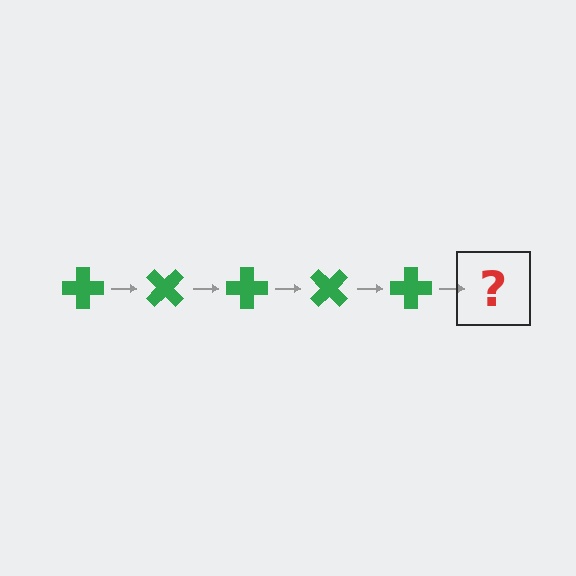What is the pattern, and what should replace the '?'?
The pattern is that the cross rotates 45 degrees each step. The '?' should be a green cross rotated 225 degrees.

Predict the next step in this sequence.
The next step is a green cross rotated 225 degrees.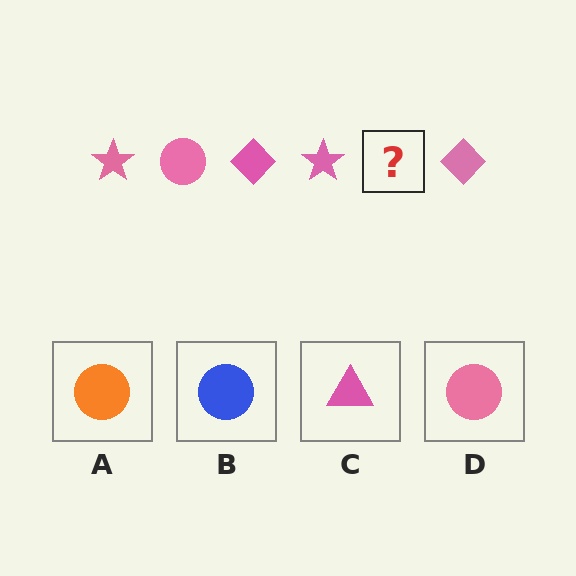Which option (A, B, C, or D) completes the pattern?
D.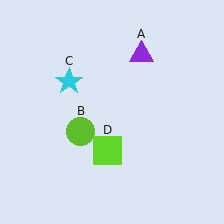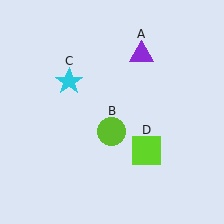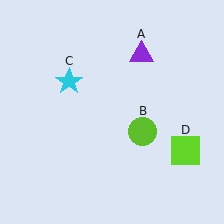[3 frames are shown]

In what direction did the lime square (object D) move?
The lime square (object D) moved right.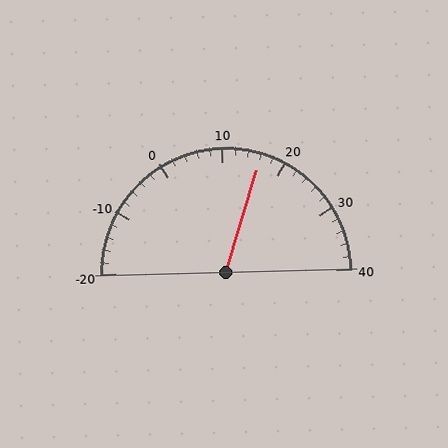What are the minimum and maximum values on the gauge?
The gauge ranges from -20 to 40.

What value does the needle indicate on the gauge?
The needle indicates approximately 16.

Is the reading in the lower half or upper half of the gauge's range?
The reading is in the upper half of the range (-20 to 40).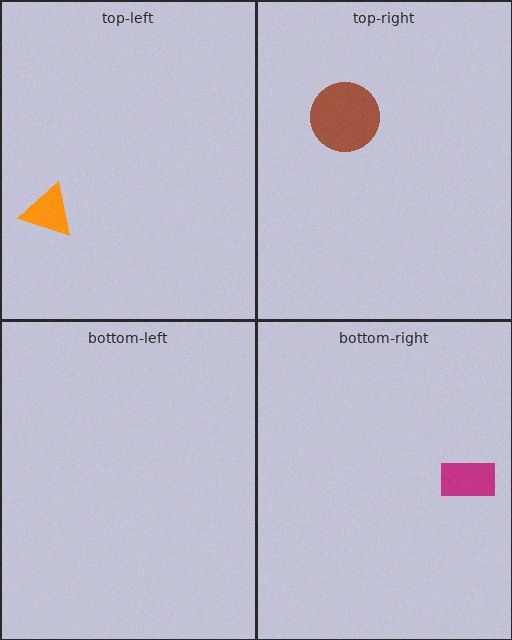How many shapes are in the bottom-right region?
1.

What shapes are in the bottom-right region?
The magenta rectangle.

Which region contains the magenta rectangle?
The bottom-right region.